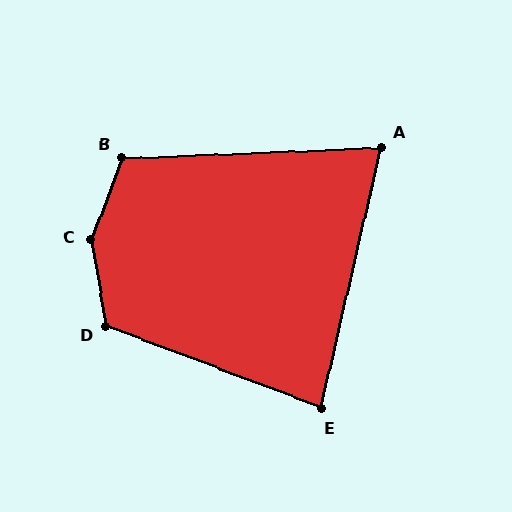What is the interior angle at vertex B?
Approximately 113 degrees (obtuse).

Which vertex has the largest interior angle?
C, at approximately 149 degrees.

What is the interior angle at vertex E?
Approximately 82 degrees (acute).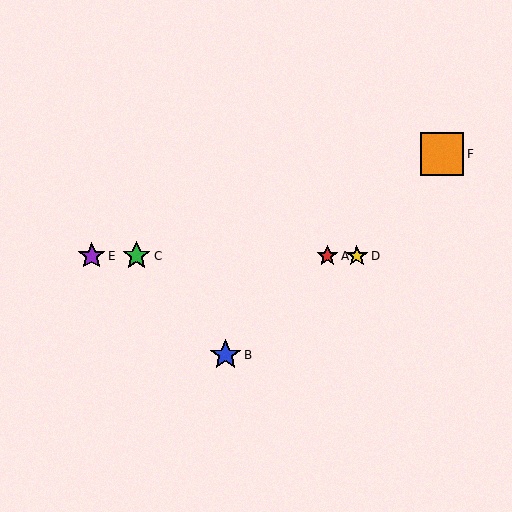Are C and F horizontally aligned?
No, C is at y≈256 and F is at y≈154.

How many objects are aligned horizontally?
4 objects (A, C, D, E) are aligned horizontally.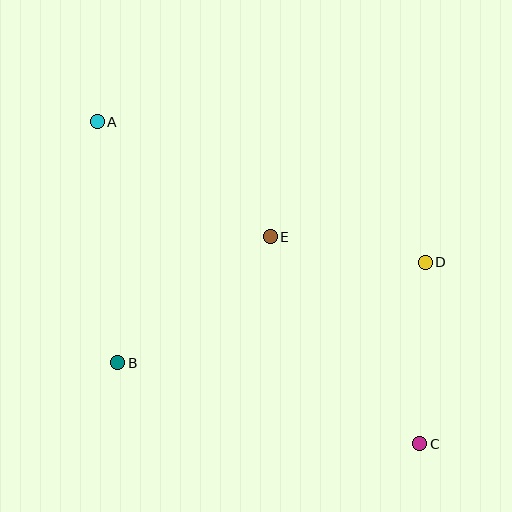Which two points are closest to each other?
Points D and E are closest to each other.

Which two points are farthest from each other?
Points A and C are farthest from each other.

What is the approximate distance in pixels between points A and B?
The distance between A and B is approximately 242 pixels.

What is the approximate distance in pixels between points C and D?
The distance between C and D is approximately 182 pixels.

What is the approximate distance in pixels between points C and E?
The distance between C and E is approximately 255 pixels.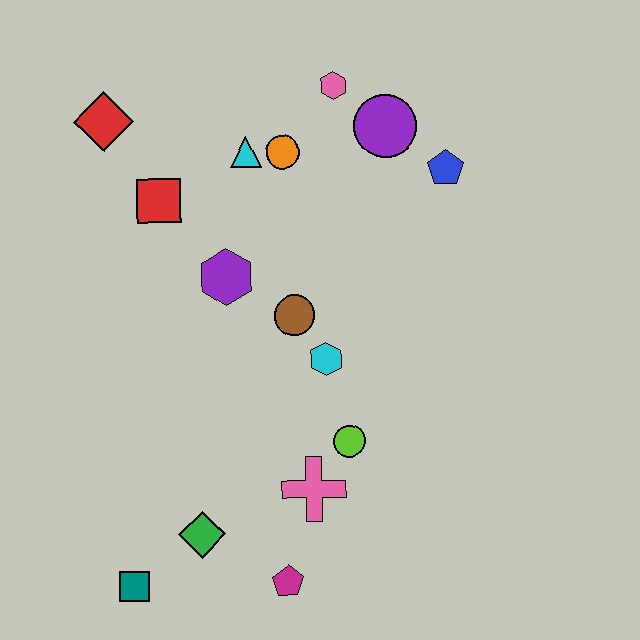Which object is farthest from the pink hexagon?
The teal square is farthest from the pink hexagon.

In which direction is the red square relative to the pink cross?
The red square is above the pink cross.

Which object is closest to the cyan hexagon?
The brown circle is closest to the cyan hexagon.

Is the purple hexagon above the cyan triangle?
No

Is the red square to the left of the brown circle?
Yes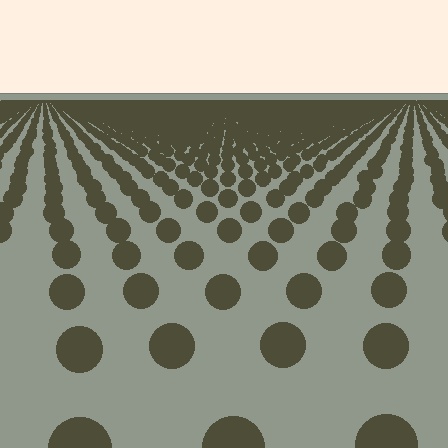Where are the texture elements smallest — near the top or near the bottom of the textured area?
Near the top.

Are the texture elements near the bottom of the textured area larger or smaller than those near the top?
Larger. Near the bottom, elements are closer to the viewer and appear at a bigger on-screen size.